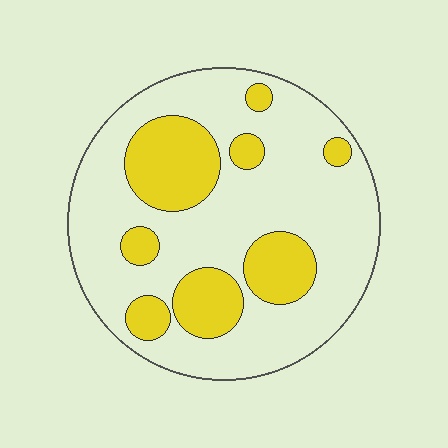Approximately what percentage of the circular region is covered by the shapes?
Approximately 25%.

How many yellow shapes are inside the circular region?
8.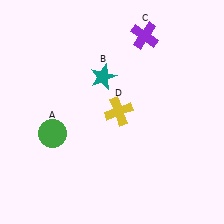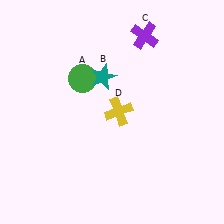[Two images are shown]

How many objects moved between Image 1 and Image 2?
1 object moved between the two images.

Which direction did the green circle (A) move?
The green circle (A) moved up.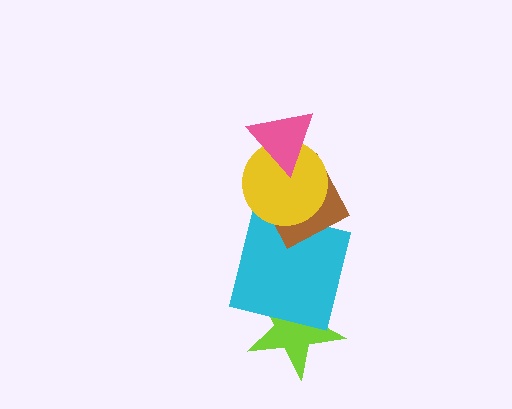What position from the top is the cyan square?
The cyan square is 4th from the top.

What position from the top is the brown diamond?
The brown diamond is 3rd from the top.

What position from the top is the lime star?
The lime star is 5th from the top.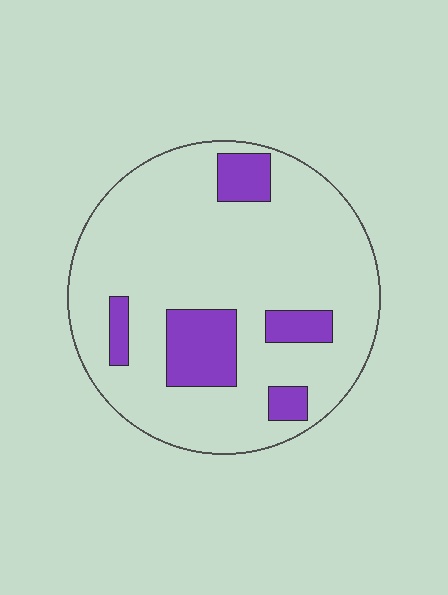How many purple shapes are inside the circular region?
5.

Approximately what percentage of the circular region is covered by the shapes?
Approximately 15%.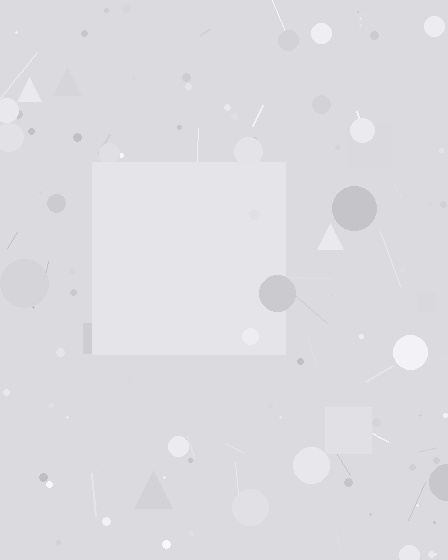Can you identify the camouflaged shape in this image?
The camouflaged shape is a square.